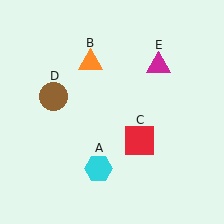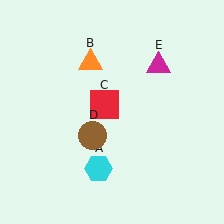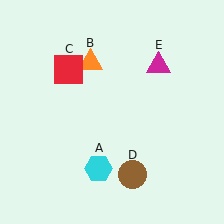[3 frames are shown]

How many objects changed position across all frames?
2 objects changed position: red square (object C), brown circle (object D).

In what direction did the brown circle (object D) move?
The brown circle (object D) moved down and to the right.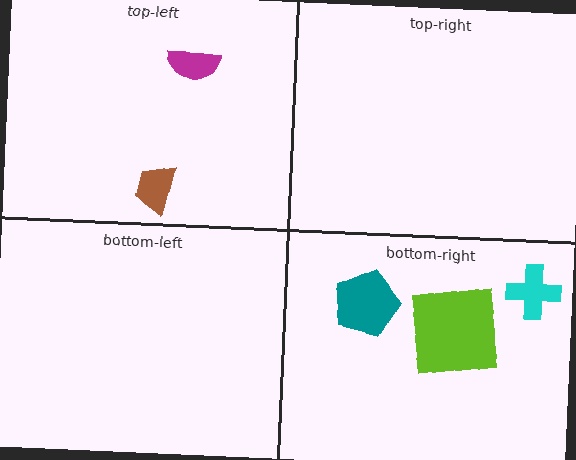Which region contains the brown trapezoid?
The top-left region.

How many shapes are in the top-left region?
2.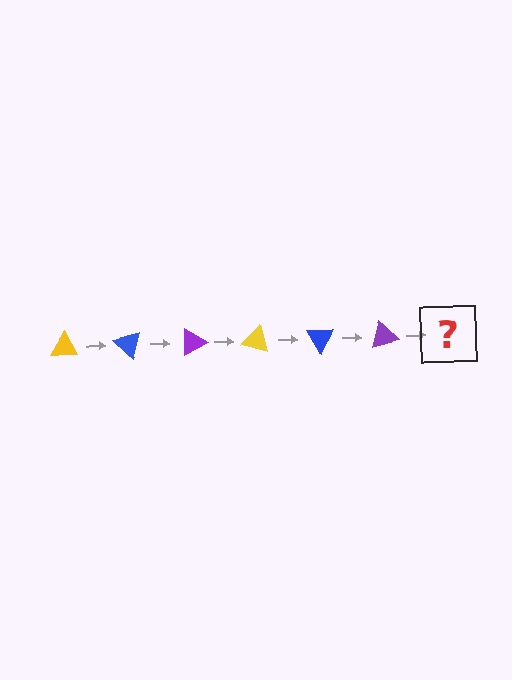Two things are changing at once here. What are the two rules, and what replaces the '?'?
The two rules are that it rotates 45 degrees each step and the color cycles through yellow, blue, and purple. The '?' should be a yellow triangle, rotated 270 degrees from the start.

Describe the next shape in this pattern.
It should be a yellow triangle, rotated 270 degrees from the start.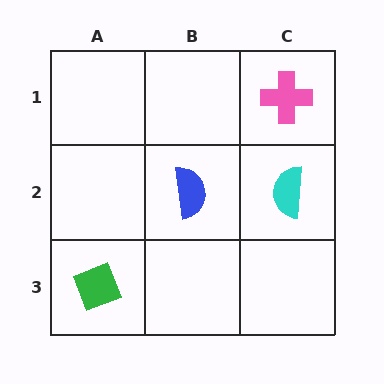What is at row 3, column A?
A green diamond.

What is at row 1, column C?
A pink cross.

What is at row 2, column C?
A cyan semicircle.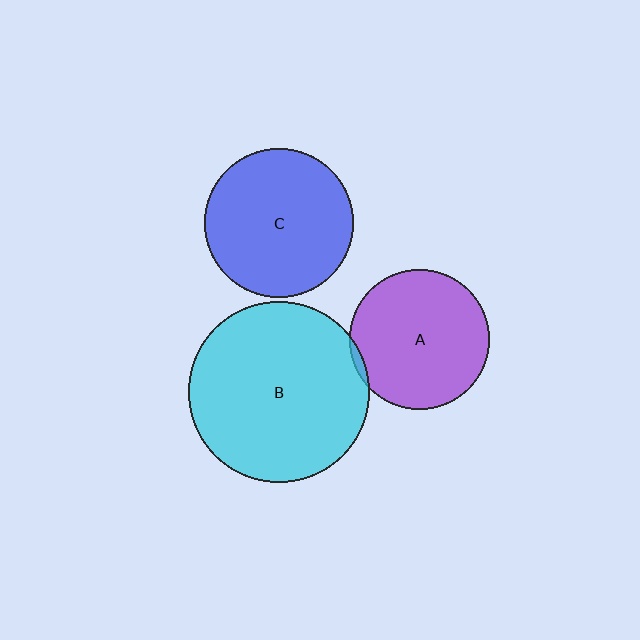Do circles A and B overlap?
Yes.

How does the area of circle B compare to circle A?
Approximately 1.7 times.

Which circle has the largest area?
Circle B (cyan).